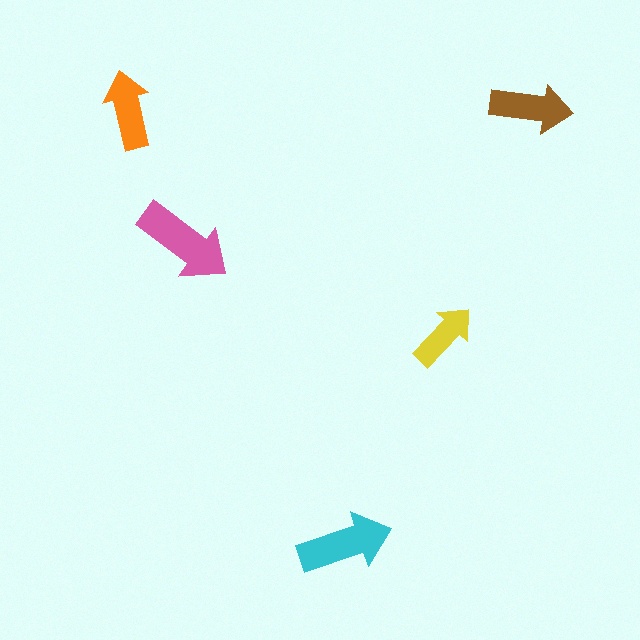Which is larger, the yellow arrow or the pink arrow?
The pink one.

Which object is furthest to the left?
The orange arrow is leftmost.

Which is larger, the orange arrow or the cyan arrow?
The cyan one.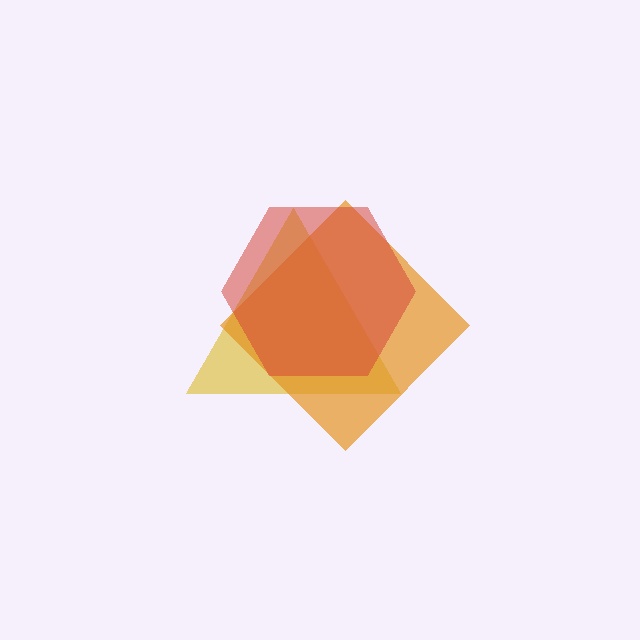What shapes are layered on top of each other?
The layered shapes are: a yellow triangle, an orange diamond, a red hexagon.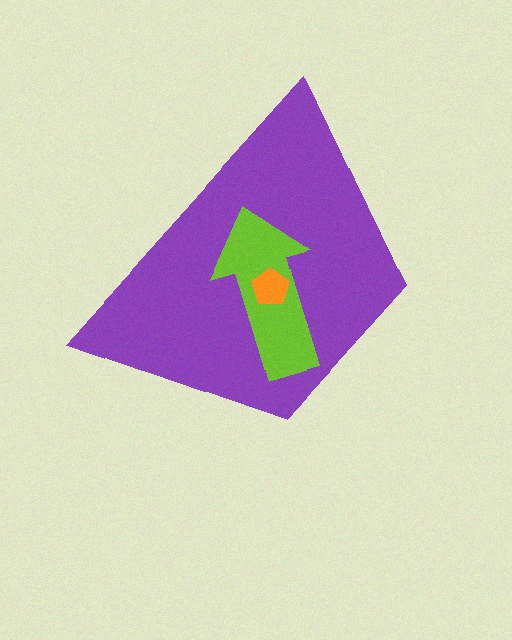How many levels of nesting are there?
3.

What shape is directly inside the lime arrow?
The orange pentagon.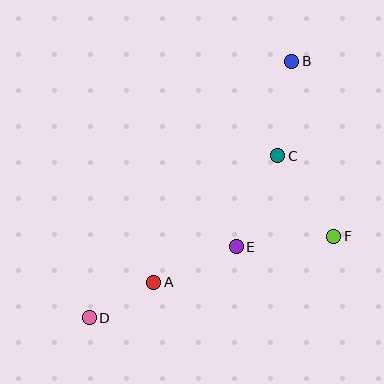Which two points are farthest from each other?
Points B and D are farthest from each other.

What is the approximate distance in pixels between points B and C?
The distance between B and C is approximately 96 pixels.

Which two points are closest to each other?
Points A and D are closest to each other.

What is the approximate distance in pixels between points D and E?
The distance between D and E is approximately 164 pixels.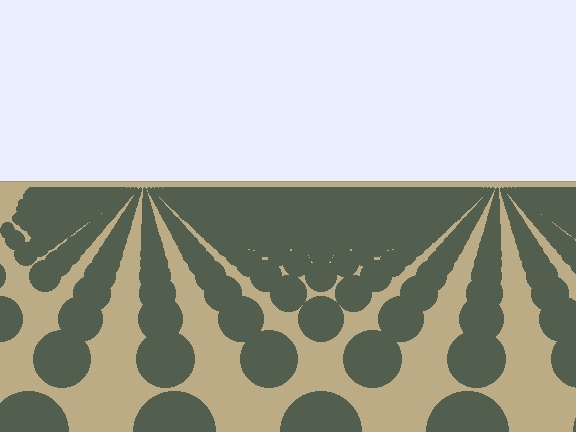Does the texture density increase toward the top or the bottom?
Density increases toward the top.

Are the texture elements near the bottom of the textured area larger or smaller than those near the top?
Larger. Near the bottom, elements are closer to the viewer and appear at a bigger on-screen size.